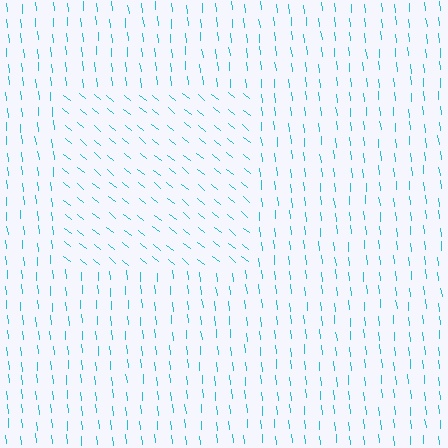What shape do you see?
I see a rectangle.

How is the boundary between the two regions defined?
The boundary is defined purely by a change in line orientation (approximately 45 degrees difference). All lines are the same color and thickness.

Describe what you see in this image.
The image is filled with small cyan line segments. A rectangle region in the image has lines oriented differently from the surrounding lines, creating a visible texture boundary.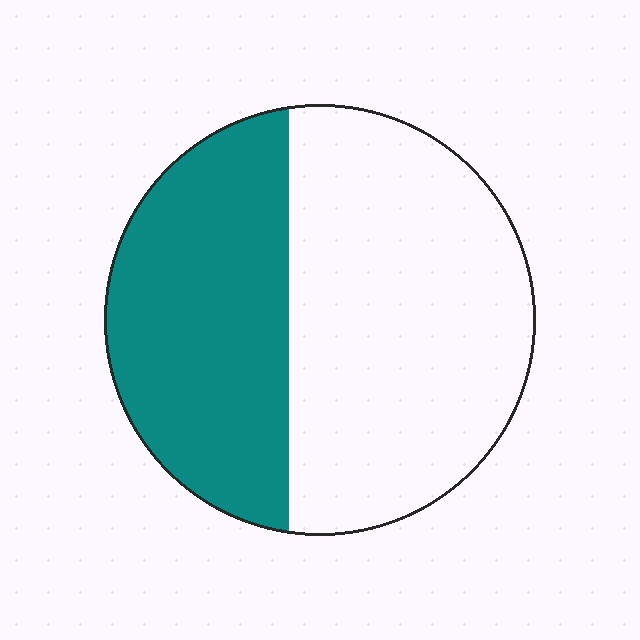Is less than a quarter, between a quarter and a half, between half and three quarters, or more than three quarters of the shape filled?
Between a quarter and a half.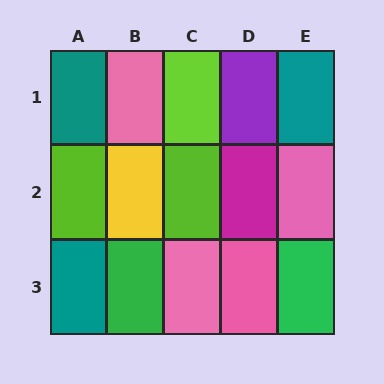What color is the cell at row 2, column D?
Magenta.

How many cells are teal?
3 cells are teal.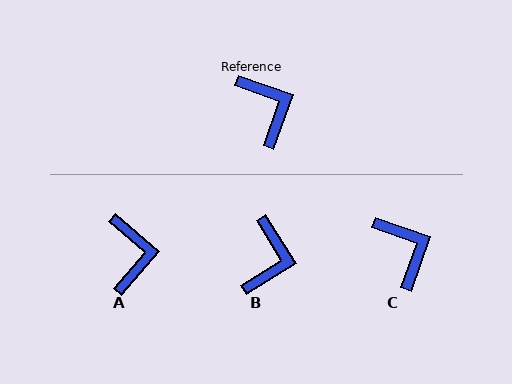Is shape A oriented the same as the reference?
No, it is off by about 21 degrees.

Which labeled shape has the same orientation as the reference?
C.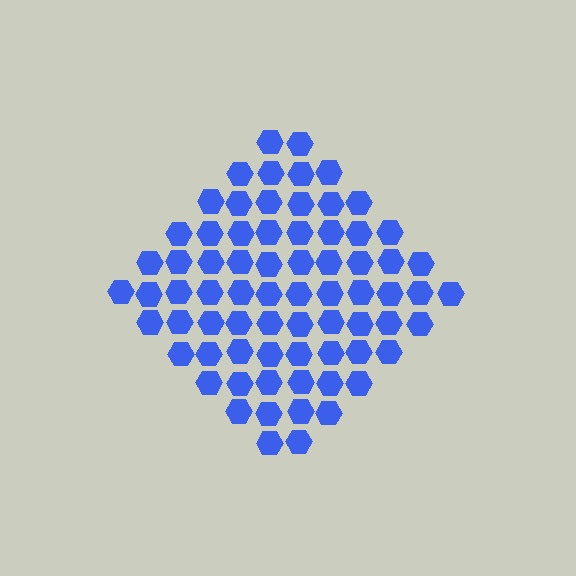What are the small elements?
The small elements are hexagons.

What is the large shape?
The large shape is a diamond.